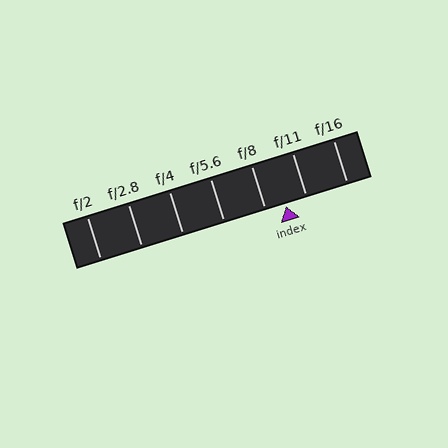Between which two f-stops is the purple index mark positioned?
The index mark is between f/8 and f/11.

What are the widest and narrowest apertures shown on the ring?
The widest aperture shown is f/2 and the narrowest is f/16.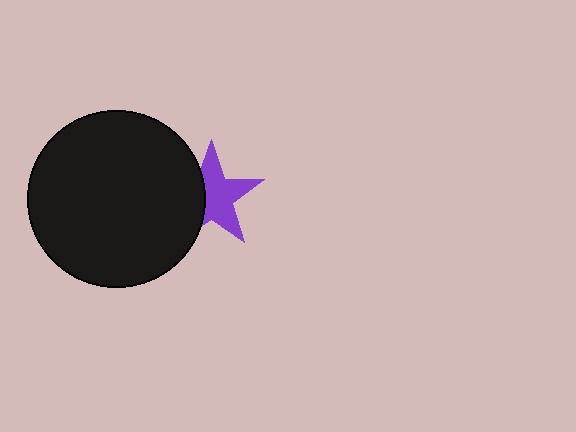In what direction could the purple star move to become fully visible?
The purple star could move right. That would shift it out from behind the black circle entirely.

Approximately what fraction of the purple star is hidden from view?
Roughly 37% of the purple star is hidden behind the black circle.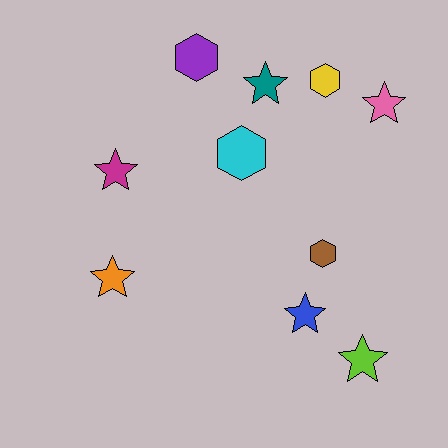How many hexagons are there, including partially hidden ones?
There are 4 hexagons.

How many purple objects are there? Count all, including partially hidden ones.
There is 1 purple object.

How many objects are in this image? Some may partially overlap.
There are 10 objects.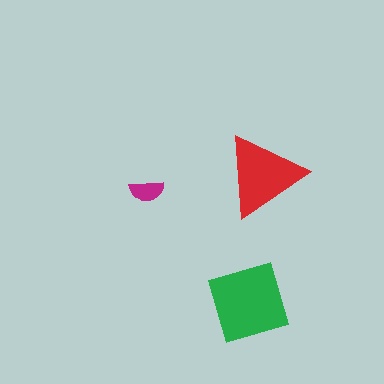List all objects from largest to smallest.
The green diamond, the red triangle, the magenta semicircle.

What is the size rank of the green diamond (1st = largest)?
1st.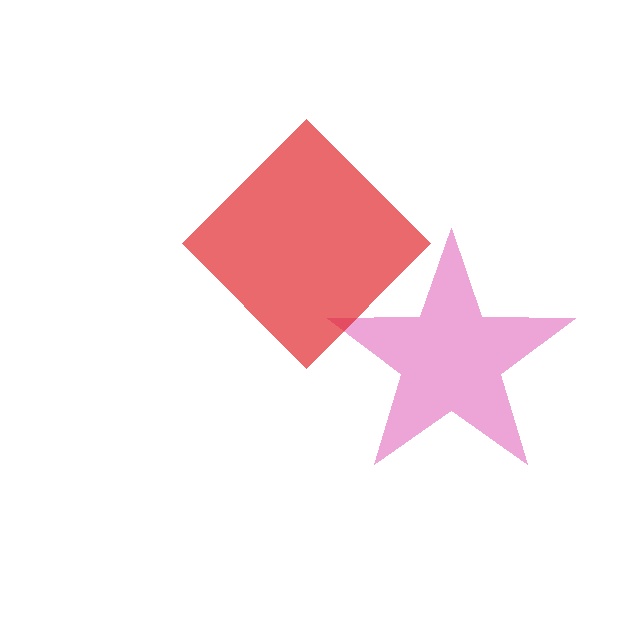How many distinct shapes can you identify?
There are 2 distinct shapes: a magenta star, a red diamond.